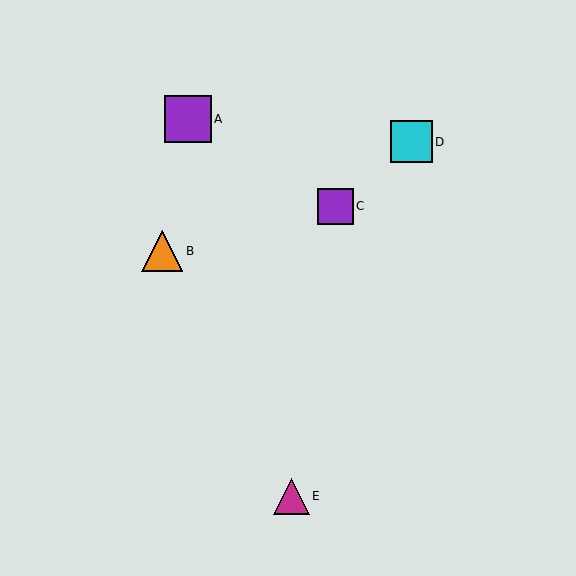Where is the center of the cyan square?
The center of the cyan square is at (411, 142).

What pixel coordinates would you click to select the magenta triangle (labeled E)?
Click at (291, 496) to select the magenta triangle E.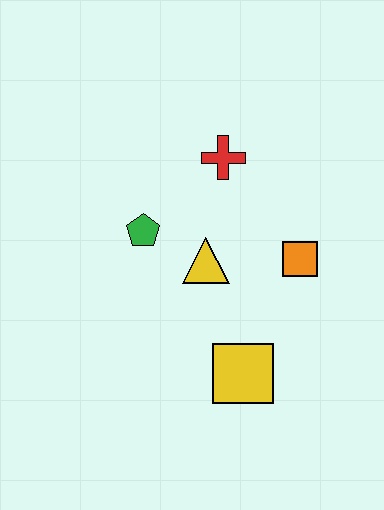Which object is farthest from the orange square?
The green pentagon is farthest from the orange square.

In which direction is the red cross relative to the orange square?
The red cross is above the orange square.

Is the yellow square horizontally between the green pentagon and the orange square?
Yes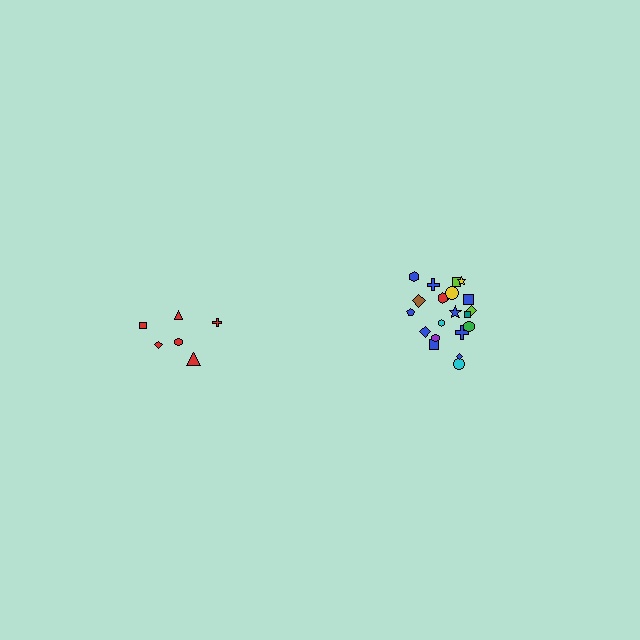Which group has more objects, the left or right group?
The right group.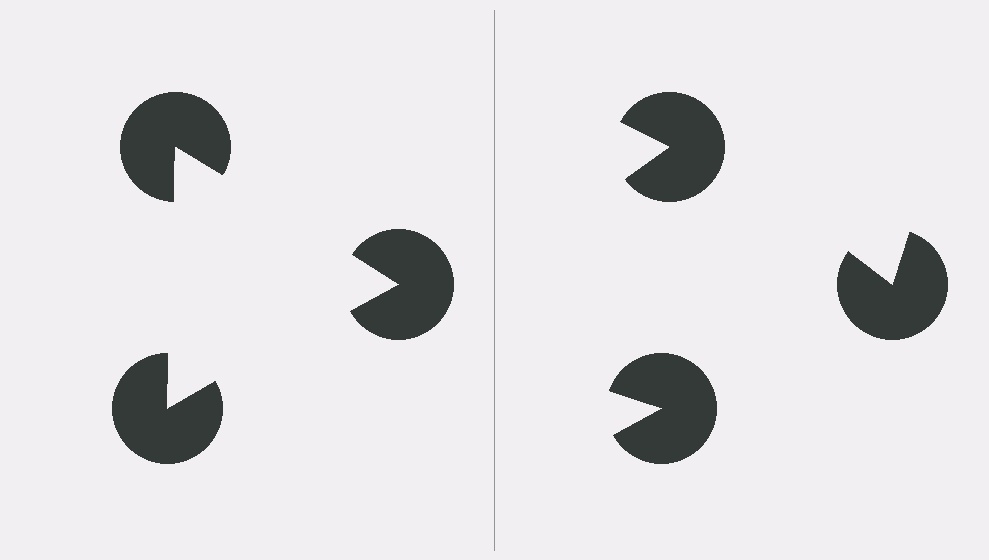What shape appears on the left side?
An illusory triangle.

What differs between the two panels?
The pac-man discs are positioned identically on both sides; only the wedge orientations differ. On the left they align to a triangle; on the right they are misaligned.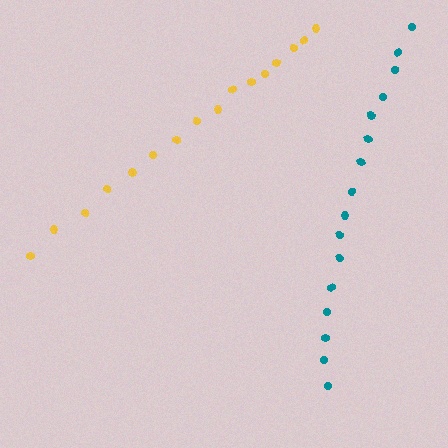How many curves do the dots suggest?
There are 2 distinct paths.